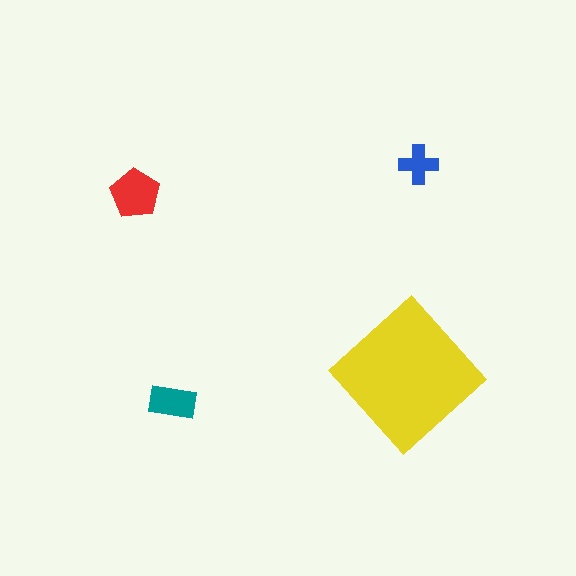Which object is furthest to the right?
The blue cross is rightmost.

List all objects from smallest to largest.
The blue cross, the teal rectangle, the red pentagon, the yellow diamond.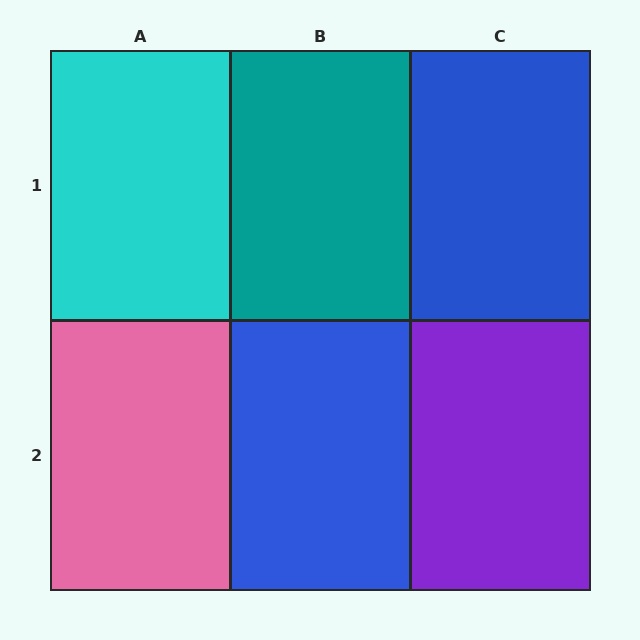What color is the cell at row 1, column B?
Teal.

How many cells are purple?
1 cell is purple.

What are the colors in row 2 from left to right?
Pink, blue, purple.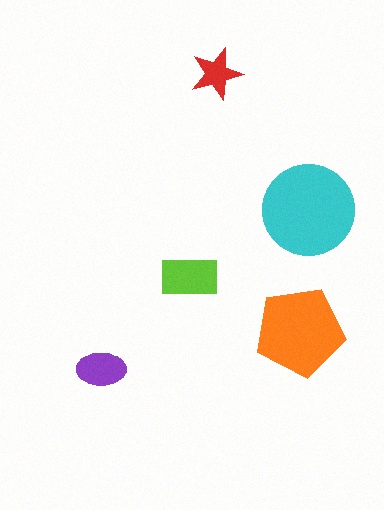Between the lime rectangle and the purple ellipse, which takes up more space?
The lime rectangle.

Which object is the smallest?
The red star.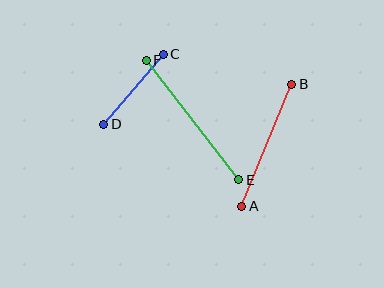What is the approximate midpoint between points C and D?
The midpoint is at approximately (133, 89) pixels.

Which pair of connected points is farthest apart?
Points E and F are farthest apart.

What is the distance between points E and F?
The distance is approximately 151 pixels.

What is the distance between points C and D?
The distance is approximately 92 pixels.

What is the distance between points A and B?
The distance is approximately 132 pixels.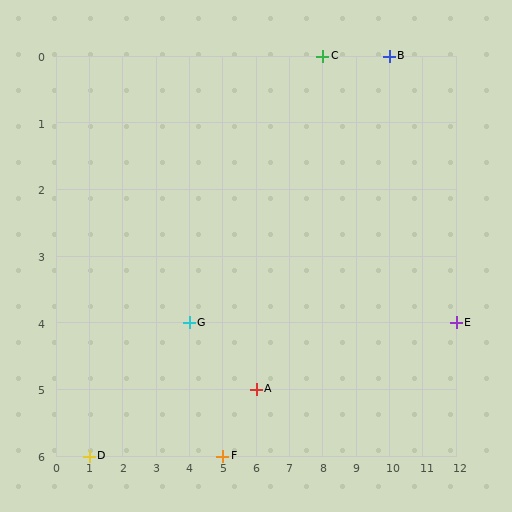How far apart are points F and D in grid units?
Points F and D are 4 columns apart.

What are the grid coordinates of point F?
Point F is at grid coordinates (5, 6).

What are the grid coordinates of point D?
Point D is at grid coordinates (1, 6).